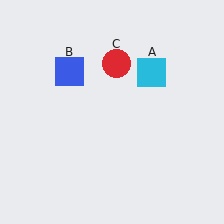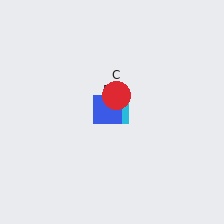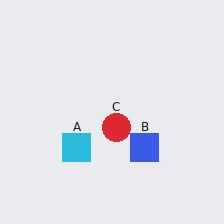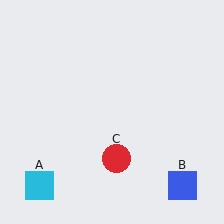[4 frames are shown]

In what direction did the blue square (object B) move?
The blue square (object B) moved down and to the right.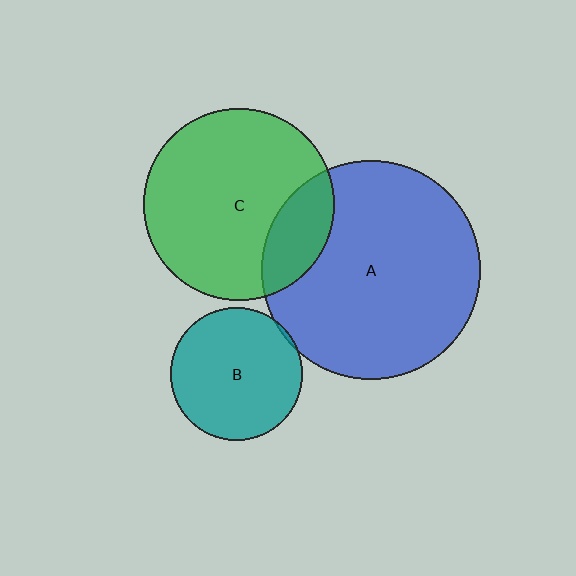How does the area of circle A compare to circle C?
Approximately 1.3 times.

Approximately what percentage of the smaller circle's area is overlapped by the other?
Approximately 20%.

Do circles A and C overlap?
Yes.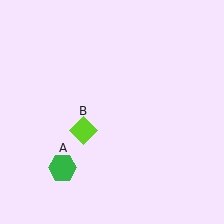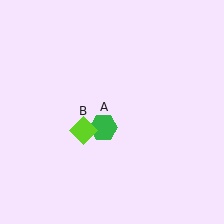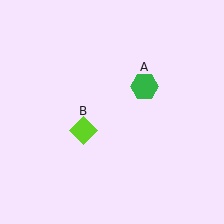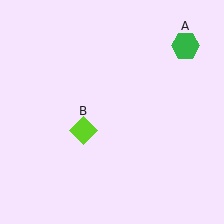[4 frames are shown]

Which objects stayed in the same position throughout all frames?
Lime diamond (object B) remained stationary.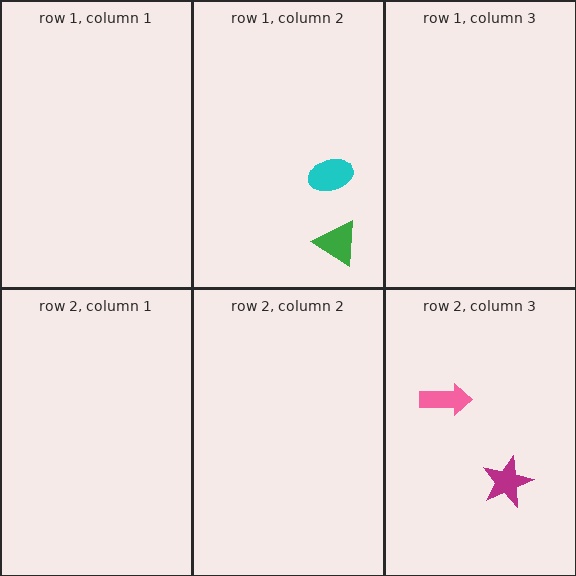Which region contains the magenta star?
The row 2, column 3 region.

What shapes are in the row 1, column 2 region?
The cyan ellipse, the green triangle.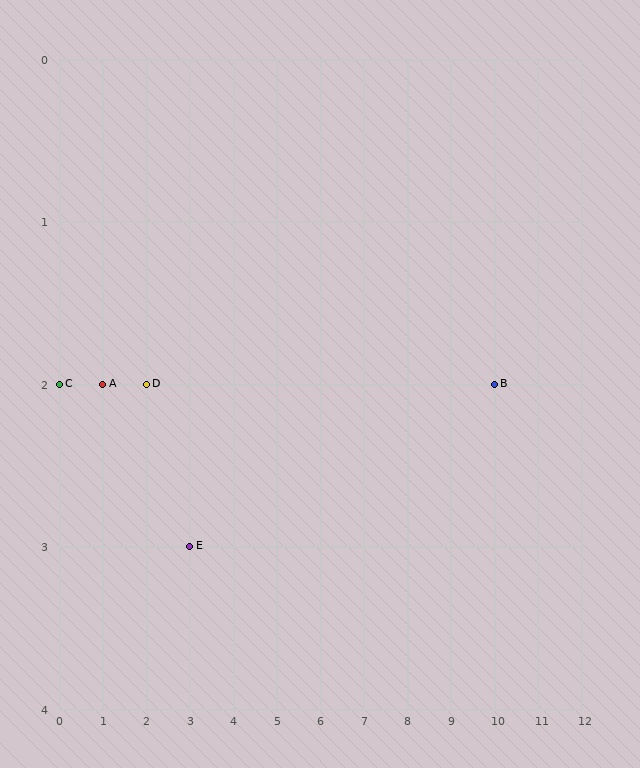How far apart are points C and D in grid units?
Points C and D are 2 columns apart.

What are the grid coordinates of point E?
Point E is at grid coordinates (3, 3).